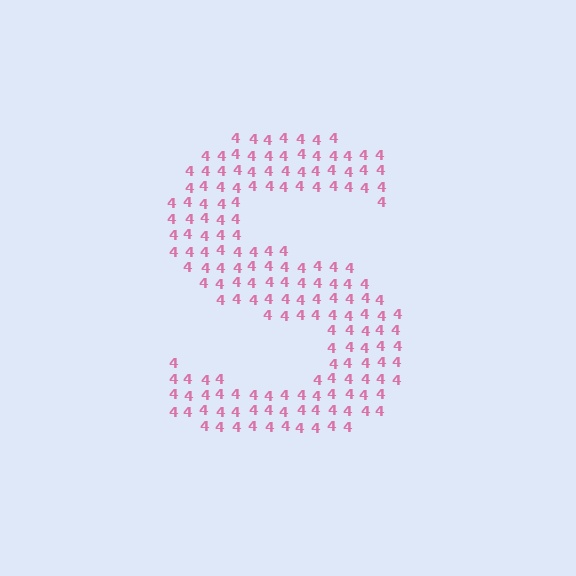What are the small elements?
The small elements are digit 4's.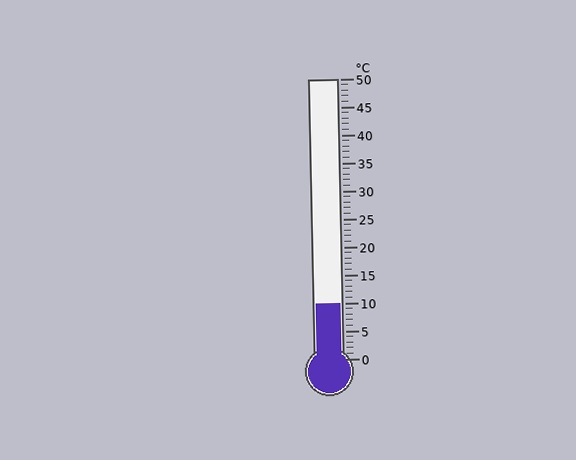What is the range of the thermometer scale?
The thermometer scale ranges from 0°C to 50°C.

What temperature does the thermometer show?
The thermometer shows approximately 10°C.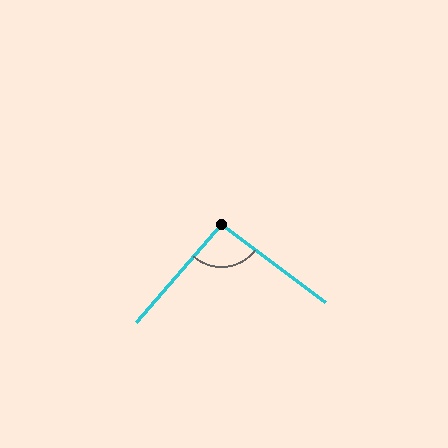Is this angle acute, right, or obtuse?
It is approximately a right angle.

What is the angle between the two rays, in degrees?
Approximately 94 degrees.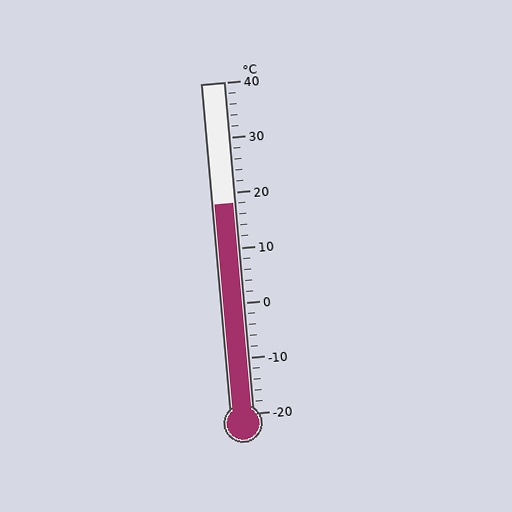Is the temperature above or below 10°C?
The temperature is above 10°C.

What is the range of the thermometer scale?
The thermometer scale ranges from -20°C to 40°C.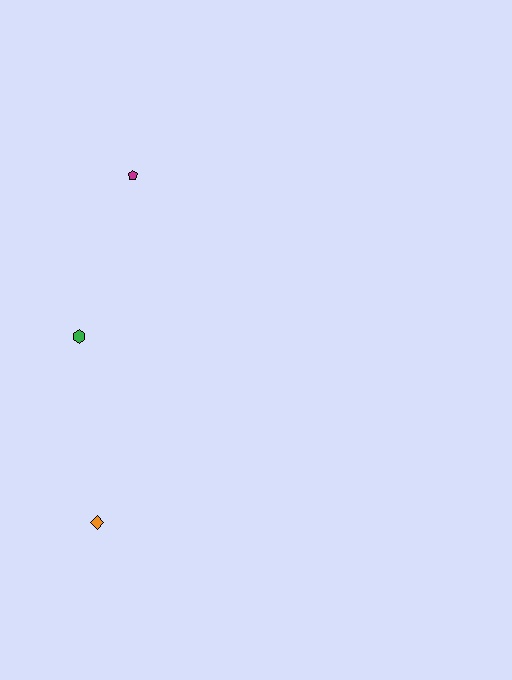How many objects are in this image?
There are 3 objects.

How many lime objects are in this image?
There are no lime objects.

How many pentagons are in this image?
There is 1 pentagon.